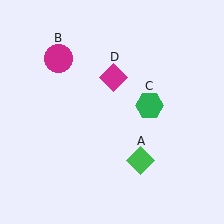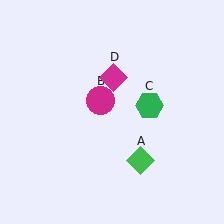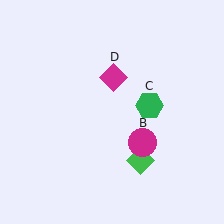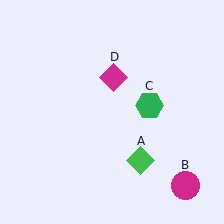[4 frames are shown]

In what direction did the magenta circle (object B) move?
The magenta circle (object B) moved down and to the right.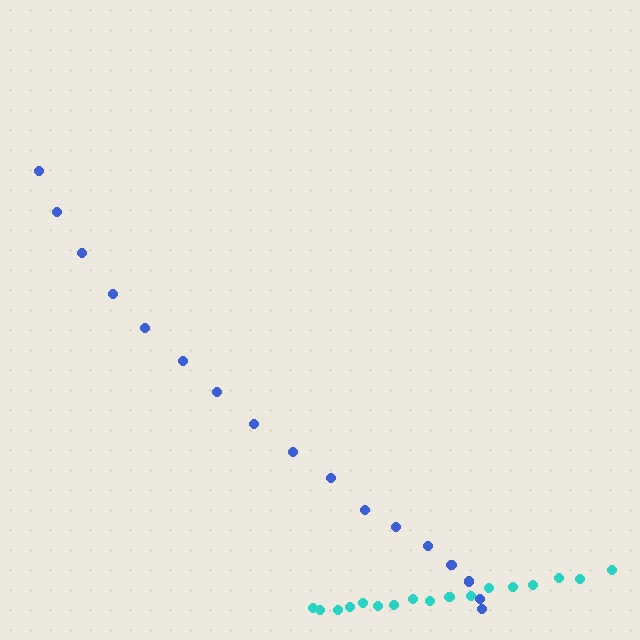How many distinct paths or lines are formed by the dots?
There are 2 distinct paths.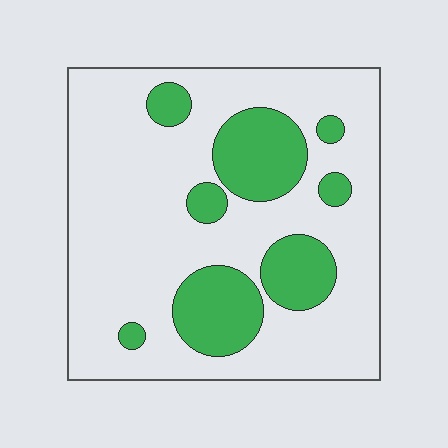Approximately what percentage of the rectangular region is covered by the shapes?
Approximately 25%.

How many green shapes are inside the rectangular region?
8.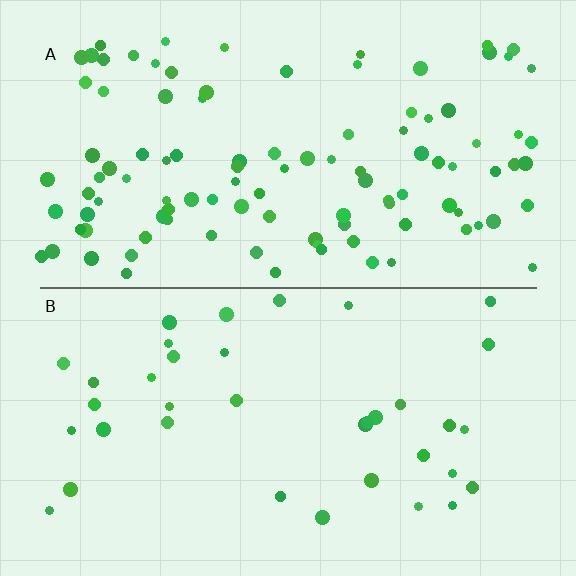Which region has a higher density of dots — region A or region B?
A (the top).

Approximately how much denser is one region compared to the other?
Approximately 2.9× — region A over region B.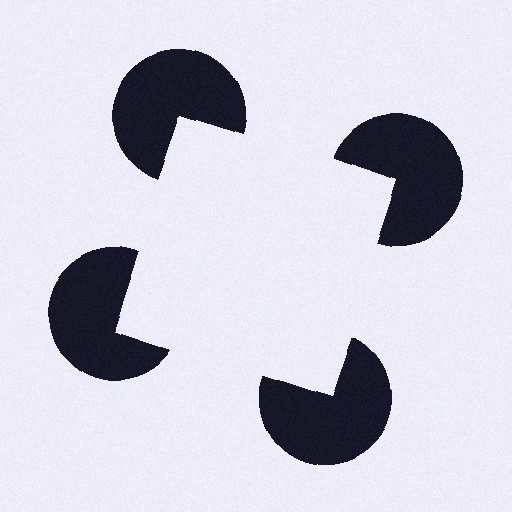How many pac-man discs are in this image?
There are 4 — one at each vertex of the illusory square.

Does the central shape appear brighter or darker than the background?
It typically appears slightly brighter than the background, even though no actual brightness change is drawn.